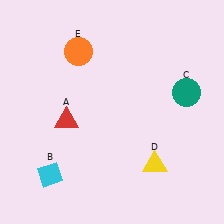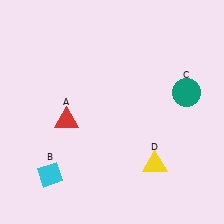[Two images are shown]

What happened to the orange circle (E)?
The orange circle (E) was removed in Image 2. It was in the top-left area of Image 1.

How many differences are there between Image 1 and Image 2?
There is 1 difference between the two images.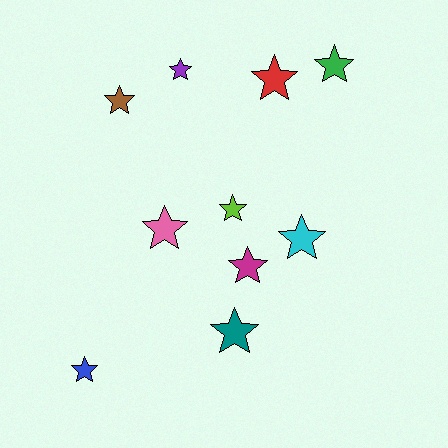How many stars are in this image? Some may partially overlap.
There are 10 stars.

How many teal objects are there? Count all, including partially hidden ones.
There is 1 teal object.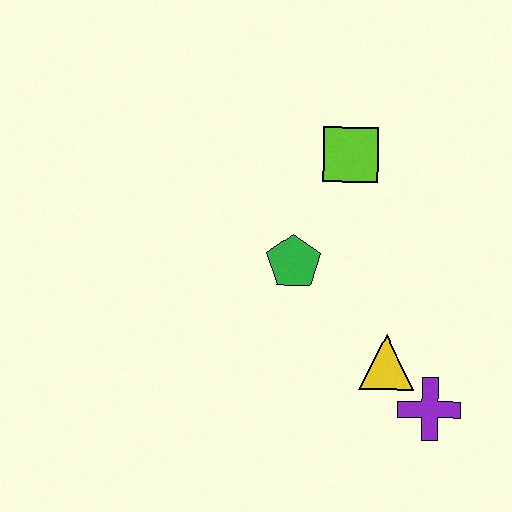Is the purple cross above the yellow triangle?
No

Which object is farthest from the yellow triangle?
The lime square is farthest from the yellow triangle.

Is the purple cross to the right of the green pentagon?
Yes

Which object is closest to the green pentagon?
The lime square is closest to the green pentagon.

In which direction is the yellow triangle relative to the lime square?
The yellow triangle is below the lime square.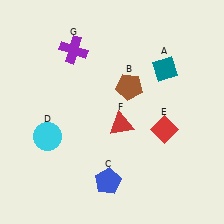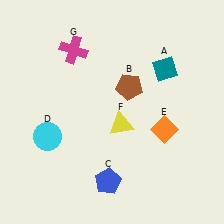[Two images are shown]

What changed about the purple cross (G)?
In Image 1, G is purple. In Image 2, it changed to magenta.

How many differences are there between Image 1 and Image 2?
There are 3 differences between the two images.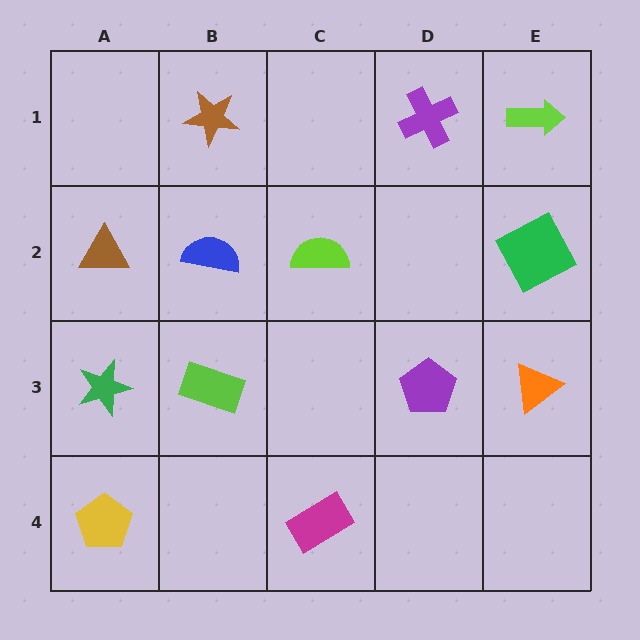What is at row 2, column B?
A blue semicircle.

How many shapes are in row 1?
3 shapes.